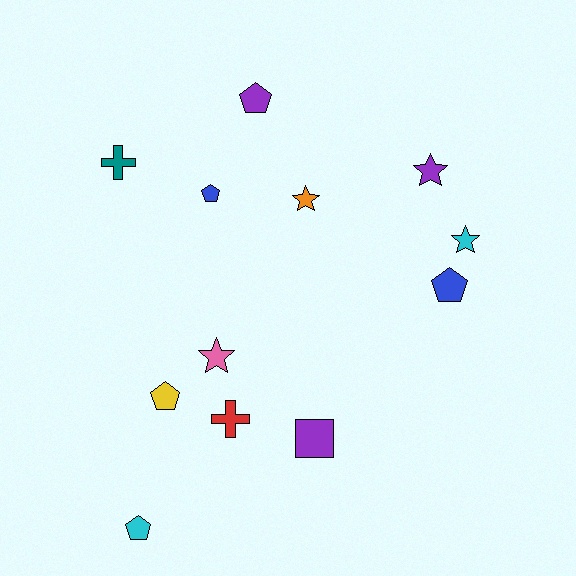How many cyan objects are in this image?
There are 2 cyan objects.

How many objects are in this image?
There are 12 objects.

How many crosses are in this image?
There are 2 crosses.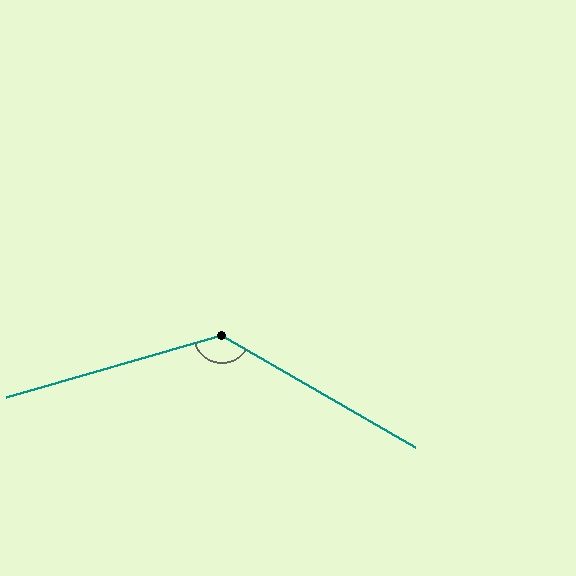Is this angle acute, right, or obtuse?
It is obtuse.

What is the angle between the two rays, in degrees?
Approximately 134 degrees.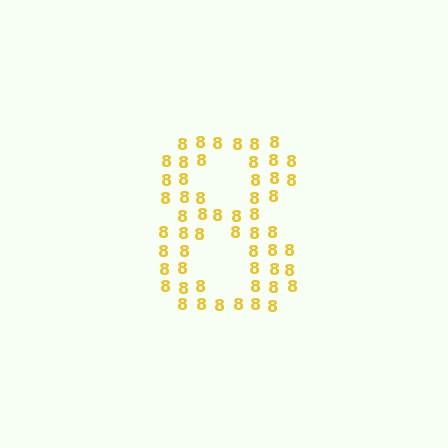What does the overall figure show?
The overall figure shows the digit 8.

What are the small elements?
The small elements are digit 8's.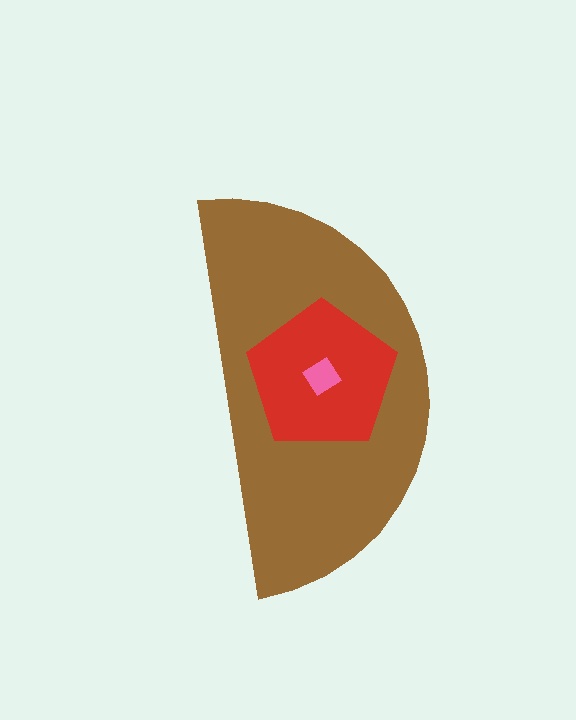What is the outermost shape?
The brown semicircle.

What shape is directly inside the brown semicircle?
The red pentagon.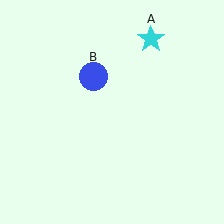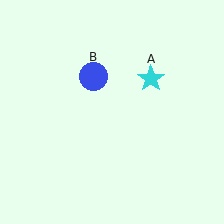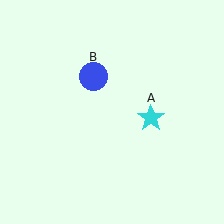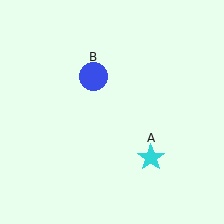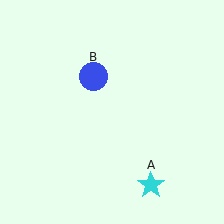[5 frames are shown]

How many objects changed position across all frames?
1 object changed position: cyan star (object A).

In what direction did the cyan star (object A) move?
The cyan star (object A) moved down.